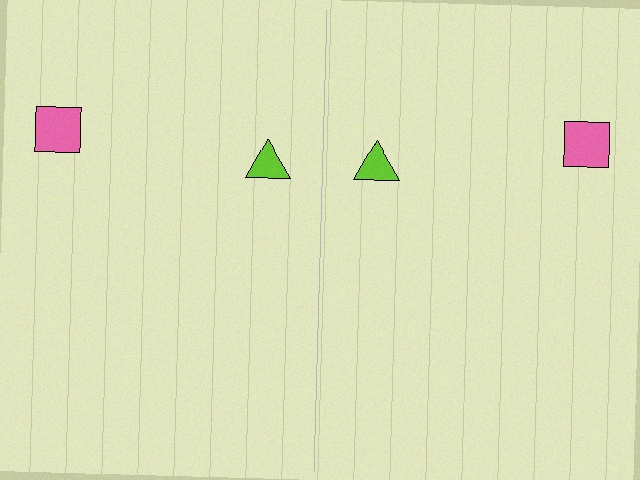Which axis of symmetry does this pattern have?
The pattern has a vertical axis of symmetry running through the center of the image.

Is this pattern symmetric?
Yes, this pattern has bilateral (reflection) symmetry.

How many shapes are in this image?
There are 4 shapes in this image.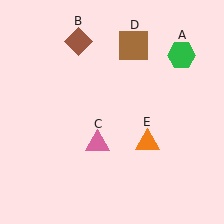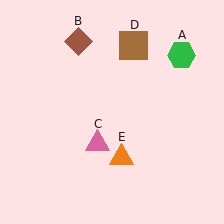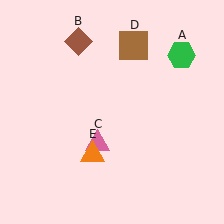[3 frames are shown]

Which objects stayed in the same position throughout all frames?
Green hexagon (object A) and brown diamond (object B) and pink triangle (object C) and brown square (object D) remained stationary.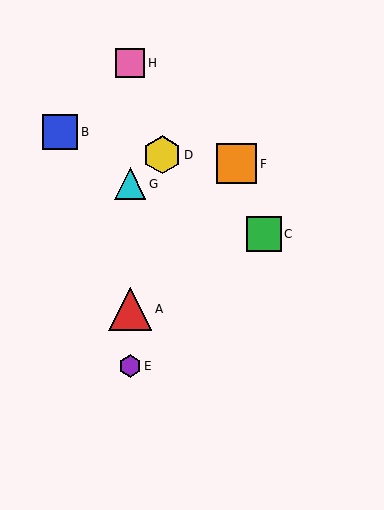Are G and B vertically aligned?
No, G is at x≈130 and B is at x≈60.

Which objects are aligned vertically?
Objects A, E, G, H are aligned vertically.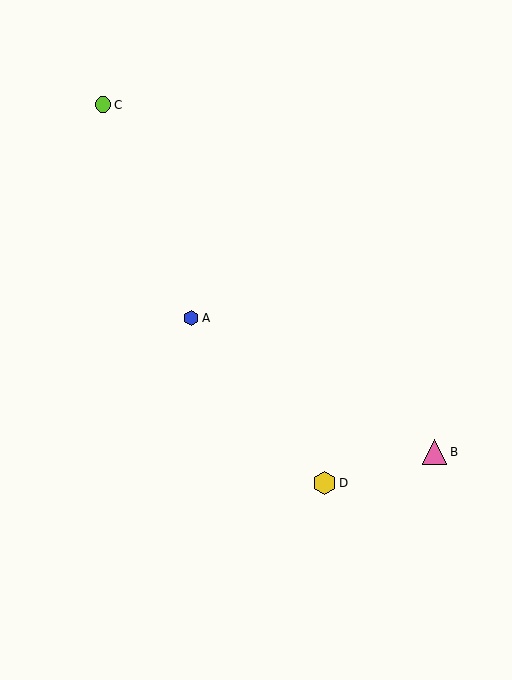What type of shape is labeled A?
Shape A is a blue hexagon.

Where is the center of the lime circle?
The center of the lime circle is at (103, 105).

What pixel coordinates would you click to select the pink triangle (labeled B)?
Click at (434, 452) to select the pink triangle B.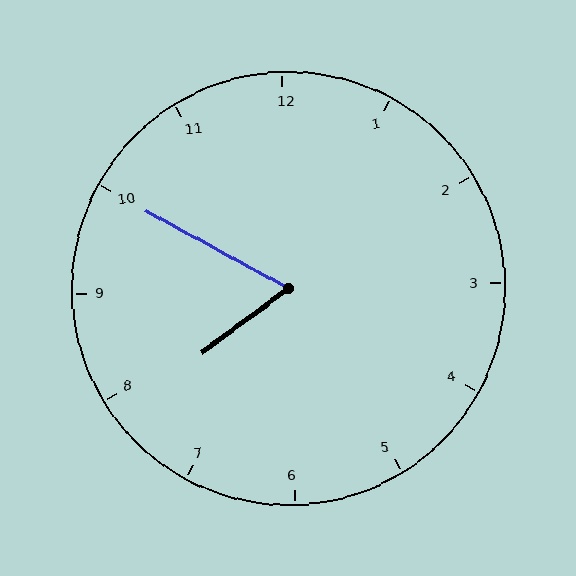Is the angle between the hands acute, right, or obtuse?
It is acute.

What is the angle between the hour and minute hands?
Approximately 65 degrees.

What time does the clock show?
7:50.